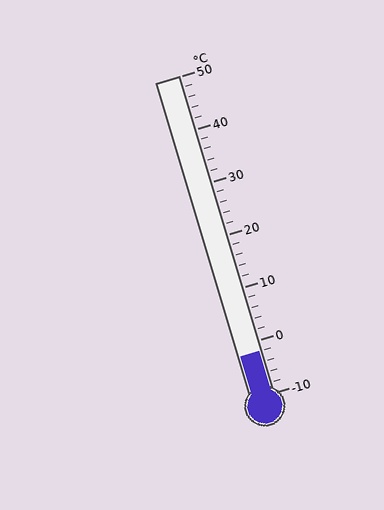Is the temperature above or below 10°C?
The temperature is below 10°C.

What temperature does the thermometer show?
The thermometer shows approximately -2°C.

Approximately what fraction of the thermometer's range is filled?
The thermometer is filled to approximately 15% of its range.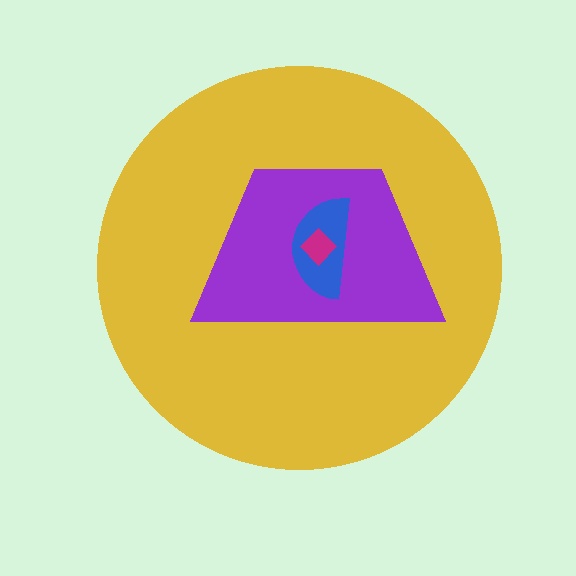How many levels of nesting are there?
4.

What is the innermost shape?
The magenta diamond.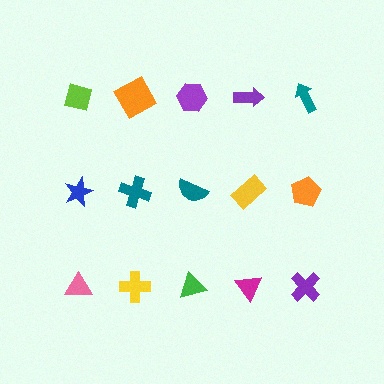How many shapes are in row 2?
5 shapes.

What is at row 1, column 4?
A purple arrow.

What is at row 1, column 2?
An orange square.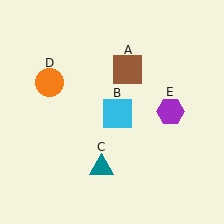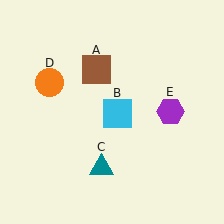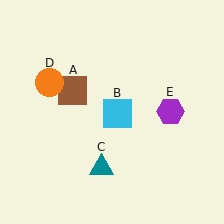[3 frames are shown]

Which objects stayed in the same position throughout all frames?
Cyan square (object B) and teal triangle (object C) and orange circle (object D) and purple hexagon (object E) remained stationary.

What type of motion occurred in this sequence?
The brown square (object A) rotated counterclockwise around the center of the scene.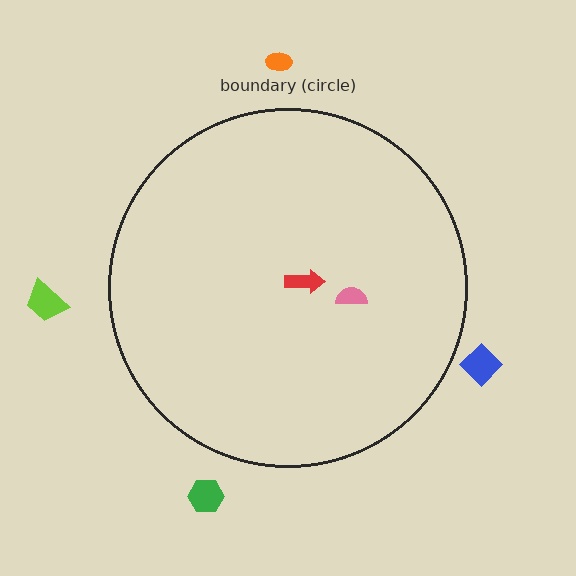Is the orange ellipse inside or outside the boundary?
Outside.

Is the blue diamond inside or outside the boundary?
Outside.